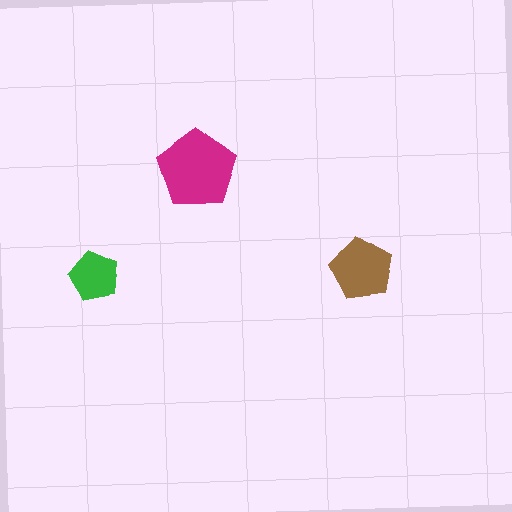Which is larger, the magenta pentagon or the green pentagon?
The magenta one.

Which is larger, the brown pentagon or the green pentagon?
The brown one.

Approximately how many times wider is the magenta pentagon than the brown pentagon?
About 1.5 times wider.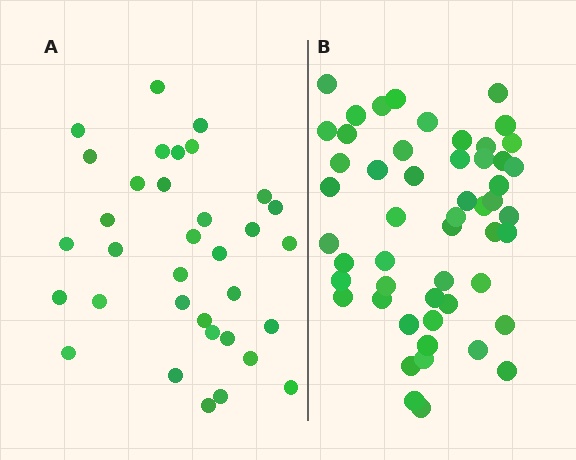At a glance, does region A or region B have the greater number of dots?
Region B (the right region) has more dots.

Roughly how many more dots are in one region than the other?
Region B has approximately 20 more dots than region A.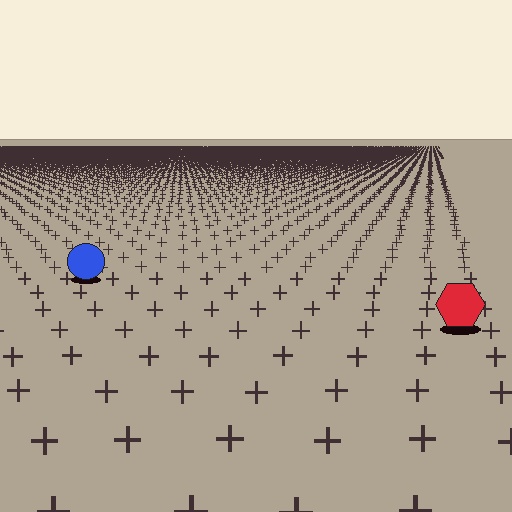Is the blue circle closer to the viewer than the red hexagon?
No. The red hexagon is closer — you can tell from the texture gradient: the ground texture is coarser near it.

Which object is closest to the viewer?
The red hexagon is closest. The texture marks near it are larger and more spread out.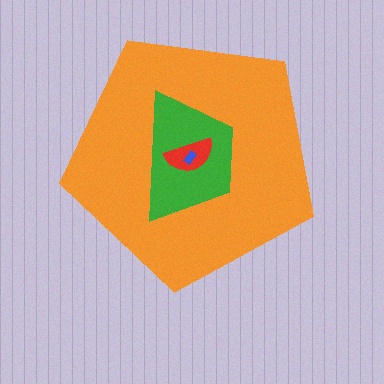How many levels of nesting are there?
4.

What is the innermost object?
The blue rectangle.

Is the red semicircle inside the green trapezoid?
Yes.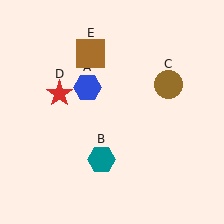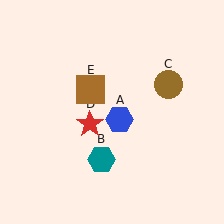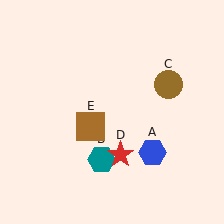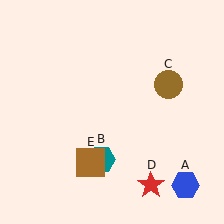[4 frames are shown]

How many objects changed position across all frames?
3 objects changed position: blue hexagon (object A), red star (object D), brown square (object E).